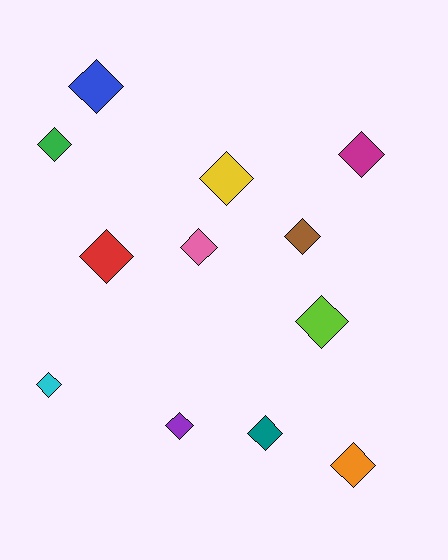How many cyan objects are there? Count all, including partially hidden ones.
There is 1 cyan object.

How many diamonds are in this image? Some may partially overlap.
There are 12 diamonds.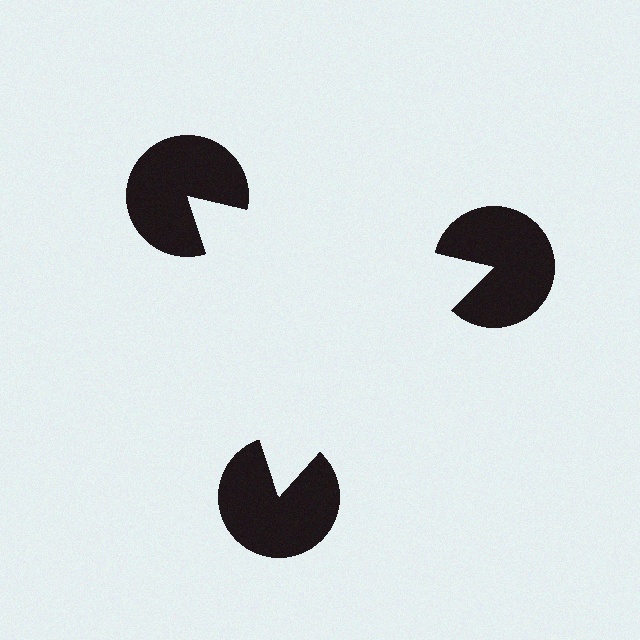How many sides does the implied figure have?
3 sides.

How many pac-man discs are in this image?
There are 3 — one at each vertex of the illusory triangle.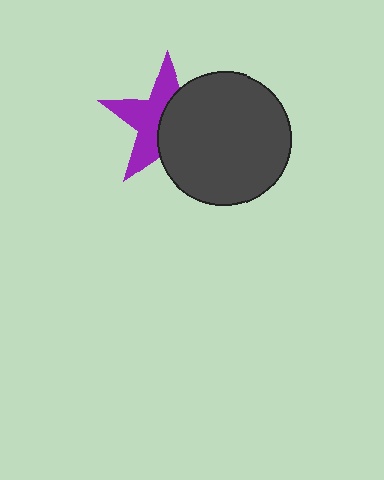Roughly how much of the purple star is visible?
About half of it is visible (roughly 50%).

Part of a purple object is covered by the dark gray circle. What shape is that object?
It is a star.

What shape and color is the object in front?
The object in front is a dark gray circle.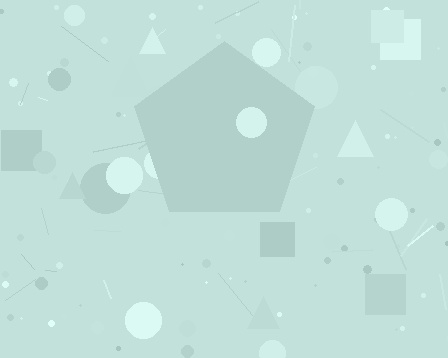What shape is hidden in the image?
A pentagon is hidden in the image.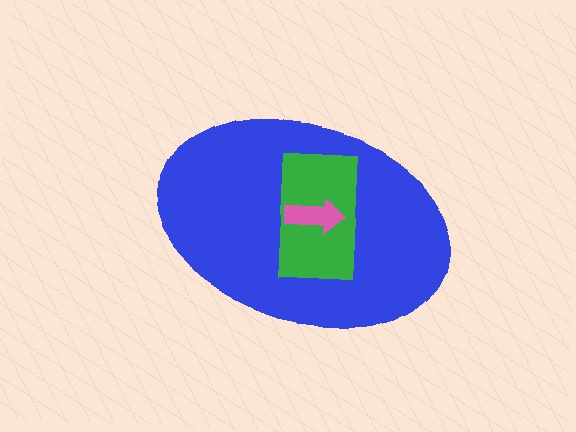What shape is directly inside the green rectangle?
The pink arrow.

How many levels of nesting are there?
3.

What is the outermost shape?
The blue ellipse.